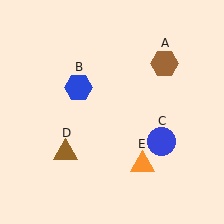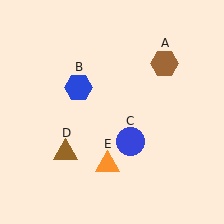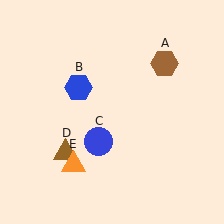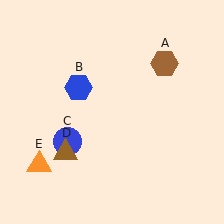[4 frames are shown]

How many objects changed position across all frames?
2 objects changed position: blue circle (object C), orange triangle (object E).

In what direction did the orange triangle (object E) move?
The orange triangle (object E) moved left.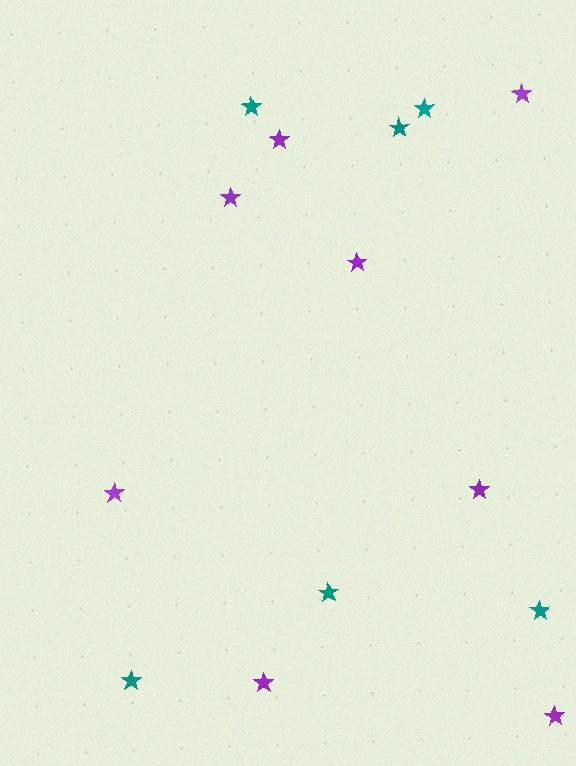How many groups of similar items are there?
There are 2 groups: one group of purple stars (8) and one group of teal stars (6).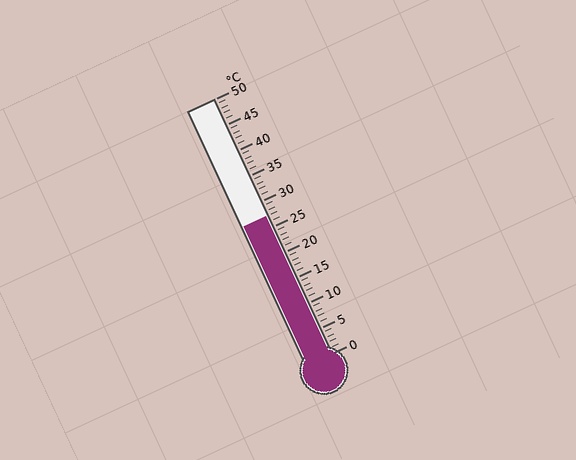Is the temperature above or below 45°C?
The temperature is below 45°C.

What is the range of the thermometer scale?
The thermometer scale ranges from 0°C to 50°C.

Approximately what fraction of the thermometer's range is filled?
The thermometer is filled to approximately 55% of its range.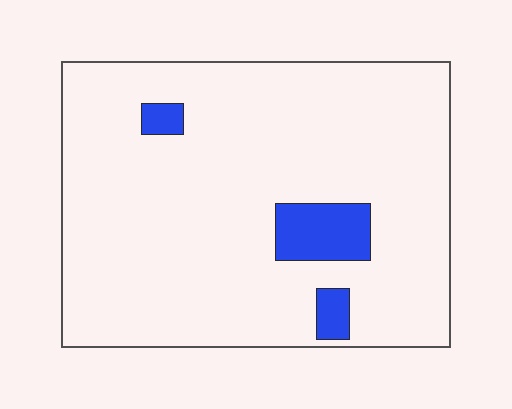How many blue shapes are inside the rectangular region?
3.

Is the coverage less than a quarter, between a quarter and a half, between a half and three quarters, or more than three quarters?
Less than a quarter.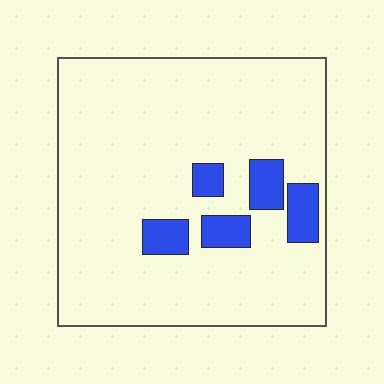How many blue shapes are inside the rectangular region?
5.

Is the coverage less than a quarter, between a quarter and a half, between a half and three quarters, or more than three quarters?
Less than a quarter.